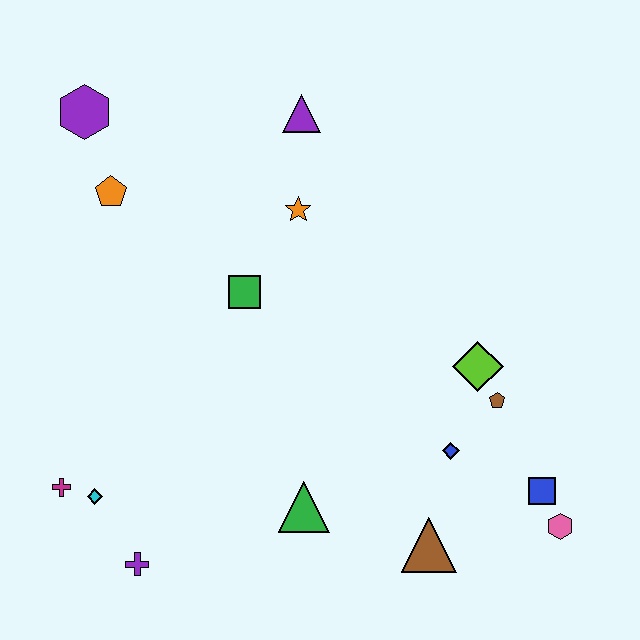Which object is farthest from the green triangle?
The purple hexagon is farthest from the green triangle.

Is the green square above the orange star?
No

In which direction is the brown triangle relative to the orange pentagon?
The brown triangle is below the orange pentagon.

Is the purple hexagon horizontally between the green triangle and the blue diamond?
No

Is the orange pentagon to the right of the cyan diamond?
Yes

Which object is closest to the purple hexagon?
The orange pentagon is closest to the purple hexagon.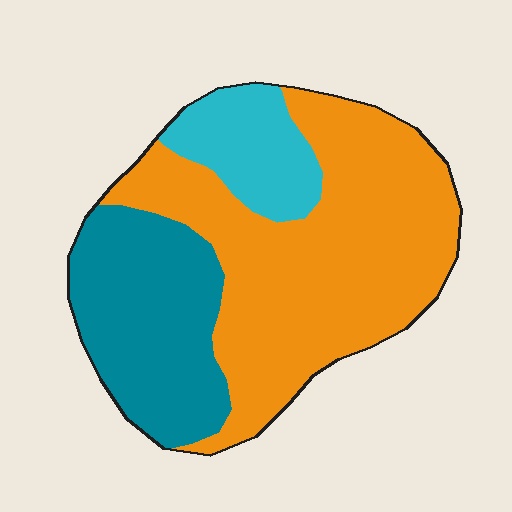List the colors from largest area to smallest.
From largest to smallest: orange, teal, cyan.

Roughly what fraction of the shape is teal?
Teal takes up about one quarter (1/4) of the shape.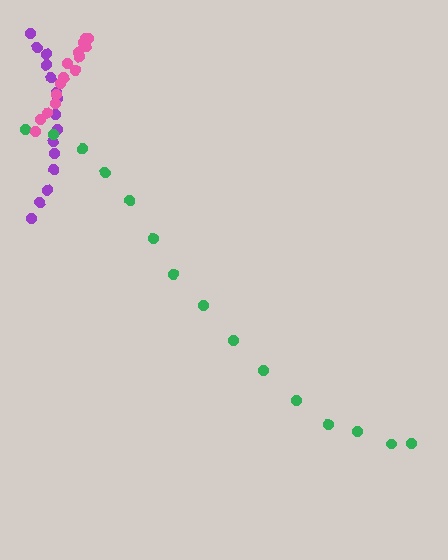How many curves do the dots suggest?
There are 3 distinct paths.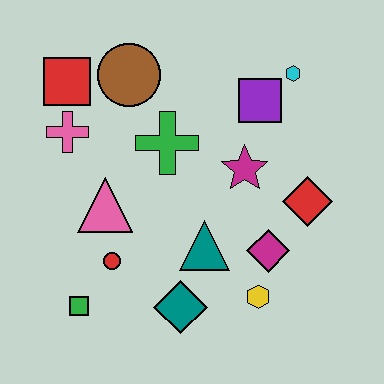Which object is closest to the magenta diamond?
The yellow hexagon is closest to the magenta diamond.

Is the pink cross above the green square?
Yes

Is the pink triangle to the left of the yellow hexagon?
Yes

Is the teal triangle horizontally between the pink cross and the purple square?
Yes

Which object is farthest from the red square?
The yellow hexagon is farthest from the red square.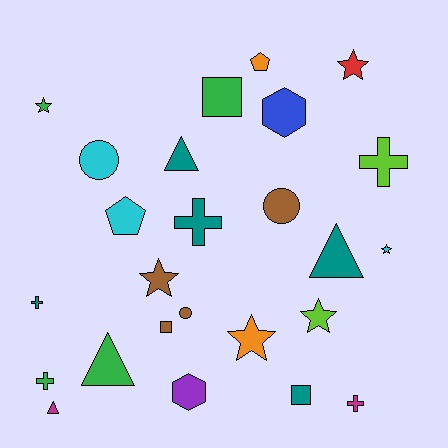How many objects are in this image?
There are 25 objects.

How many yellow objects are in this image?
There are no yellow objects.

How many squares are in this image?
There are 3 squares.